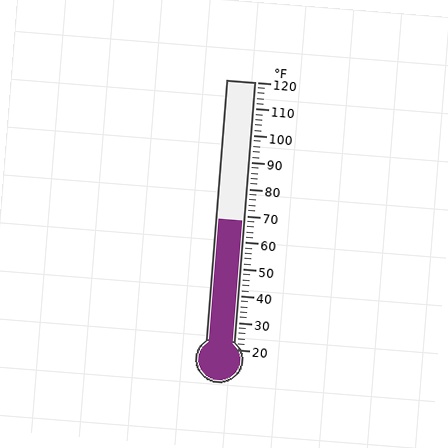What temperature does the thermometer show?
The thermometer shows approximately 68°F.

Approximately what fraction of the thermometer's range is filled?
The thermometer is filled to approximately 50% of its range.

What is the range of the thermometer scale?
The thermometer scale ranges from 20°F to 120°F.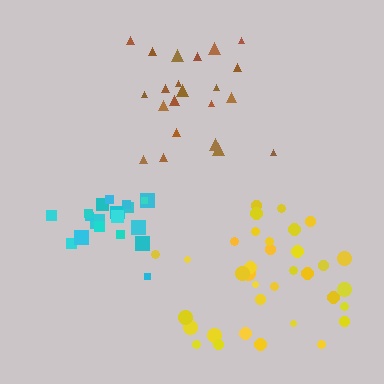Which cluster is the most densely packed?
Cyan.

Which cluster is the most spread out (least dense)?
Yellow.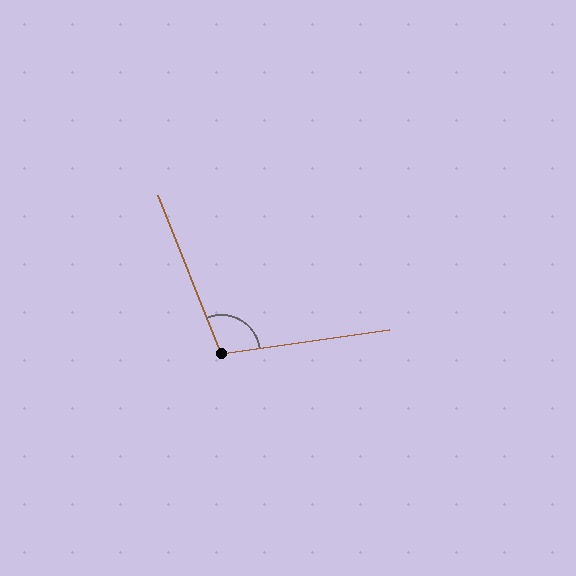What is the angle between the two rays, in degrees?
Approximately 104 degrees.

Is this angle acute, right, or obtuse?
It is obtuse.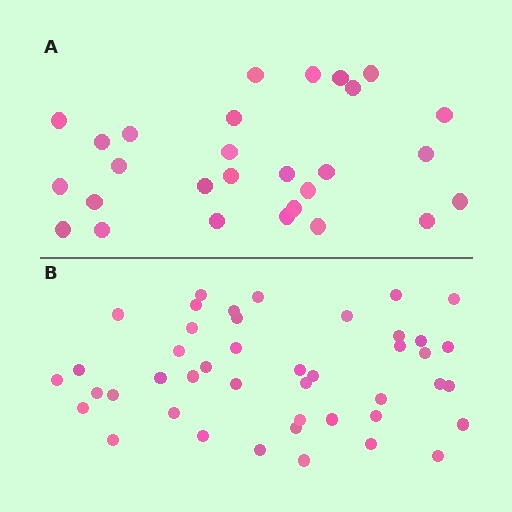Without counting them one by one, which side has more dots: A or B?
Region B (the bottom region) has more dots.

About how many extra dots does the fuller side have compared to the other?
Region B has approximately 15 more dots than region A.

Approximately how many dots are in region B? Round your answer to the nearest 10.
About 40 dots. (The exact count is 44, which rounds to 40.)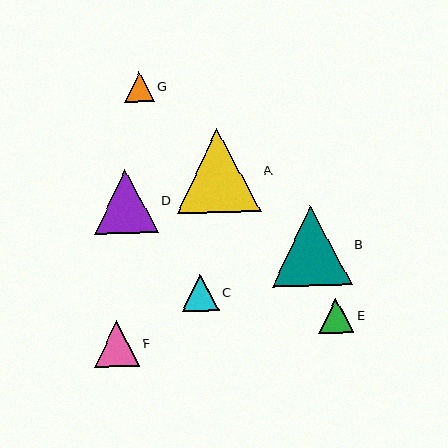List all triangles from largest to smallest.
From largest to smallest: A, B, D, F, C, E, G.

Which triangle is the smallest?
Triangle G is the smallest with a size of approximately 29 pixels.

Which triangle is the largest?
Triangle A is the largest with a size of approximately 84 pixels.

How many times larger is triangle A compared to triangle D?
Triangle A is approximately 1.3 times the size of triangle D.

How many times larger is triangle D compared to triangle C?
Triangle D is approximately 1.7 times the size of triangle C.